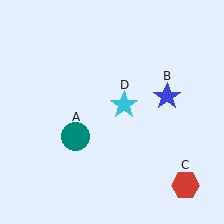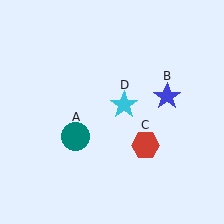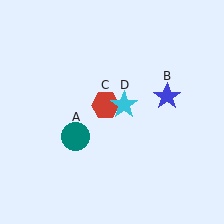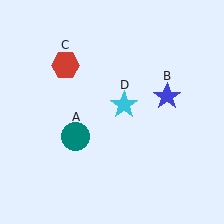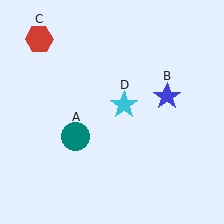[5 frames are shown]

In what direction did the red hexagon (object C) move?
The red hexagon (object C) moved up and to the left.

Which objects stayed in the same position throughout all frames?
Teal circle (object A) and blue star (object B) and cyan star (object D) remained stationary.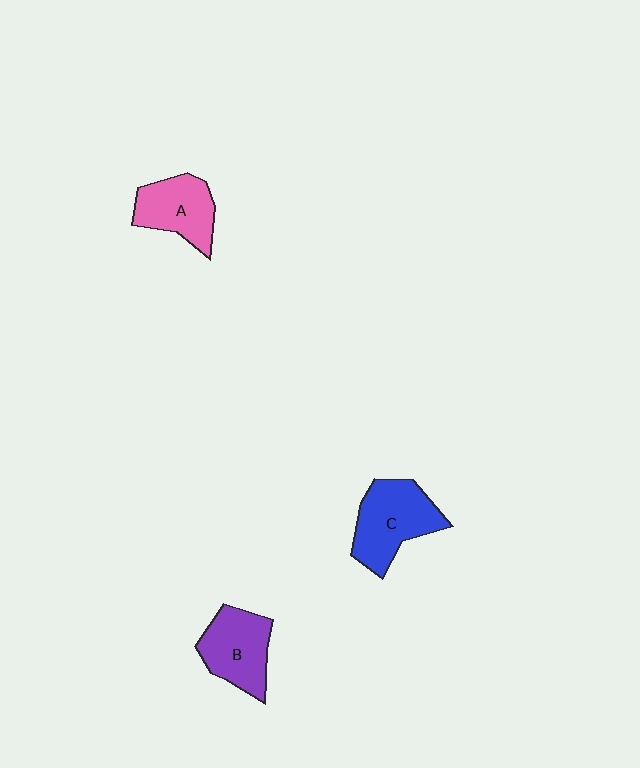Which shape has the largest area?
Shape C (blue).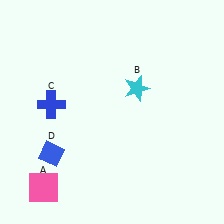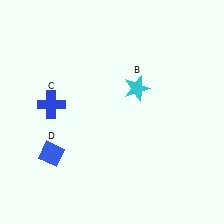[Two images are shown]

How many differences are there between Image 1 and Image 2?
There is 1 difference between the two images.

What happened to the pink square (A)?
The pink square (A) was removed in Image 2. It was in the bottom-left area of Image 1.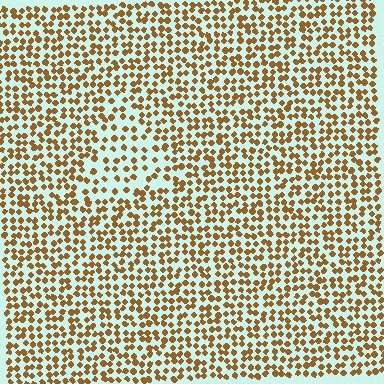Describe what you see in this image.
The image contains small brown elements arranged at two different densities. A triangle-shaped region is visible where the elements are less densely packed than the surrounding area.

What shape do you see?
I see a triangle.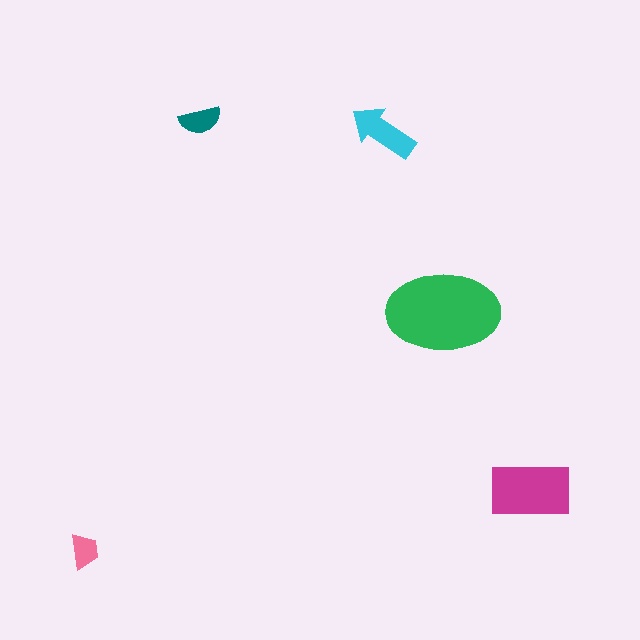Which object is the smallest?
The pink trapezoid.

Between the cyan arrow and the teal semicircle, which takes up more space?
The cyan arrow.